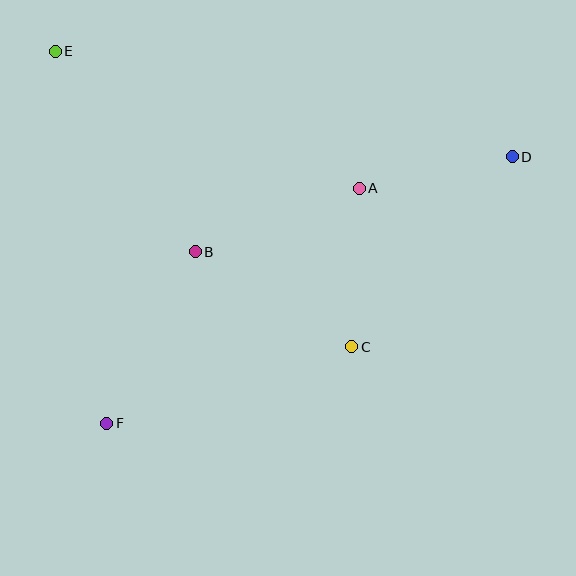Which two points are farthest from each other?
Points D and F are farthest from each other.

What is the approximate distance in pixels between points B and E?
The distance between B and E is approximately 245 pixels.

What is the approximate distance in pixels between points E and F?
The distance between E and F is approximately 376 pixels.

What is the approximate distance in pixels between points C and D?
The distance between C and D is approximately 249 pixels.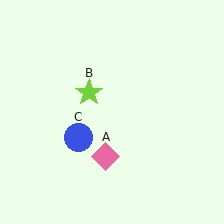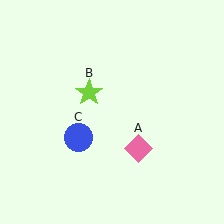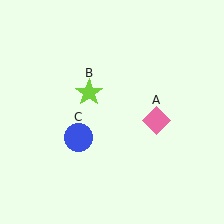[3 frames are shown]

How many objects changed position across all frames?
1 object changed position: pink diamond (object A).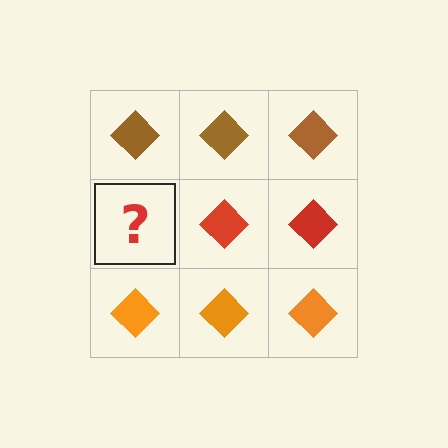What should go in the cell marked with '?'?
The missing cell should contain a red diamond.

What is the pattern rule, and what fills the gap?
The rule is that each row has a consistent color. The gap should be filled with a red diamond.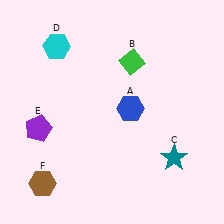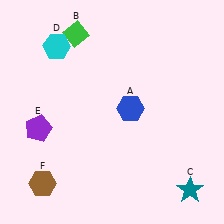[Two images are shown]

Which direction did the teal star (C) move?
The teal star (C) moved down.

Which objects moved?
The objects that moved are: the green diamond (B), the teal star (C).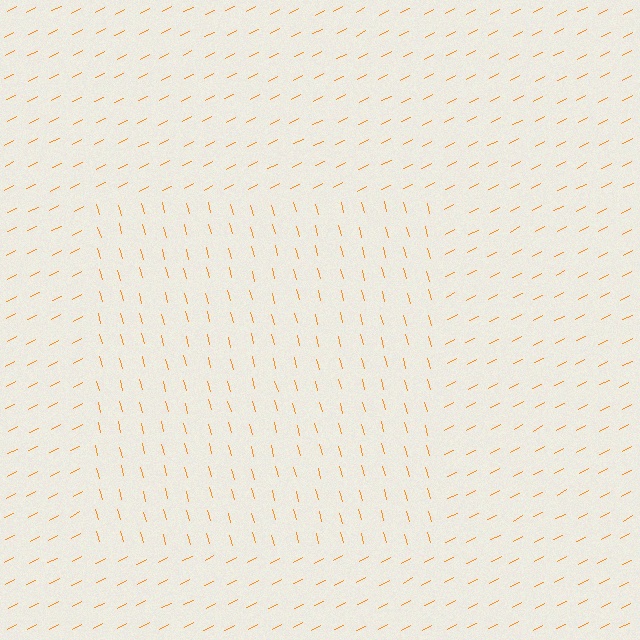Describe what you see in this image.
The image is filled with small orange line segments. A rectangle region in the image has lines oriented differently from the surrounding lines, creating a visible texture boundary.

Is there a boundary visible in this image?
Yes, there is a texture boundary formed by a change in line orientation.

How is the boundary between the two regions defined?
The boundary is defined purely by a change in line orientation (approximately 77 degrees difference). All lines are the same color and thickness.